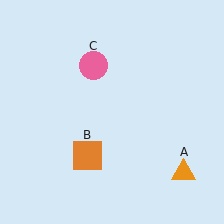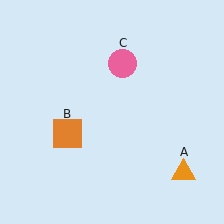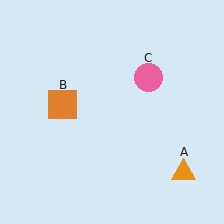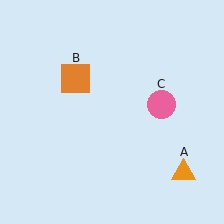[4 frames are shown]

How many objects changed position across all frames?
2 objects changed position: orange square (object B), pink circle (object C).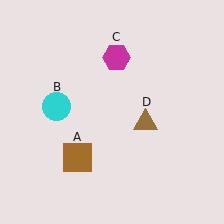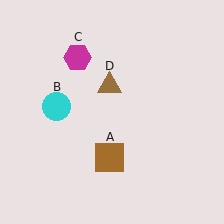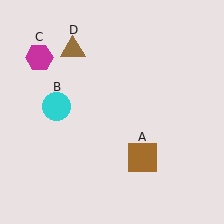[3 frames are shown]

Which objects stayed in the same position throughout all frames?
Cyan circle (object B) remained stationary.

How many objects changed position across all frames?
3 objects changed position: brown square (object A), magenta hexagon (object C), brown triangle (object D).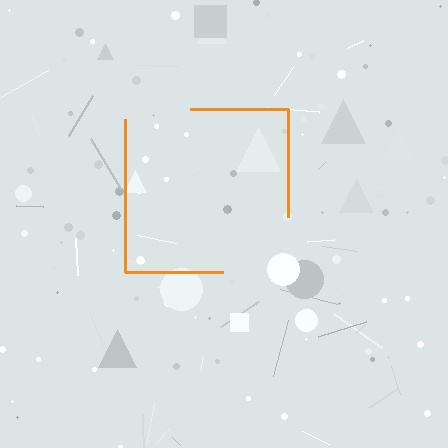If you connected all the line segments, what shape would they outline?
They would outline a square.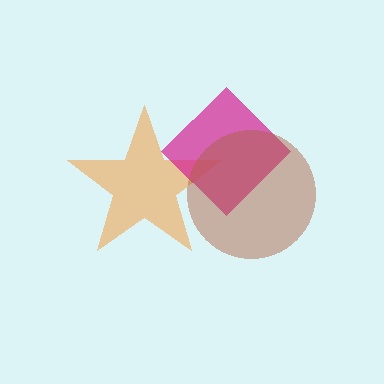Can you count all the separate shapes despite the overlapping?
Yes, there are 3 separate shapes.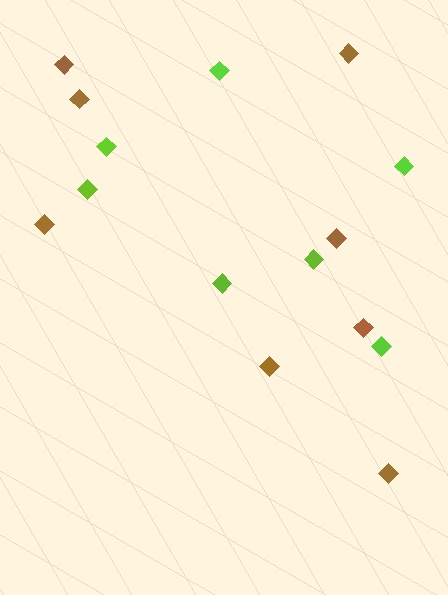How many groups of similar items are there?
There are 2 groups: one group of brown diamonds (8) and one group of lime diamonds (7).